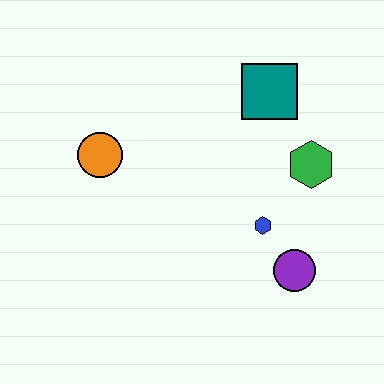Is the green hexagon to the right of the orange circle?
Yes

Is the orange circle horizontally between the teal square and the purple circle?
No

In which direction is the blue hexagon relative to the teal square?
The blue hexagon is below the teal square.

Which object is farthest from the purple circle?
The orange circle is farthest from the purple circle.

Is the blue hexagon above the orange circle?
No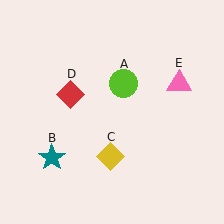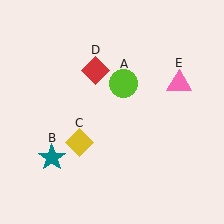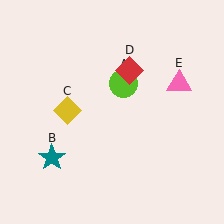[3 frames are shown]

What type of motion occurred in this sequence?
The yellow diamond (object C), red diamond (object D) rotated clockwise around the center of the scene.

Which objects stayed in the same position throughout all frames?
Lime circle (object A) and teal star (object B) and pink triangle (object E) remained stationary.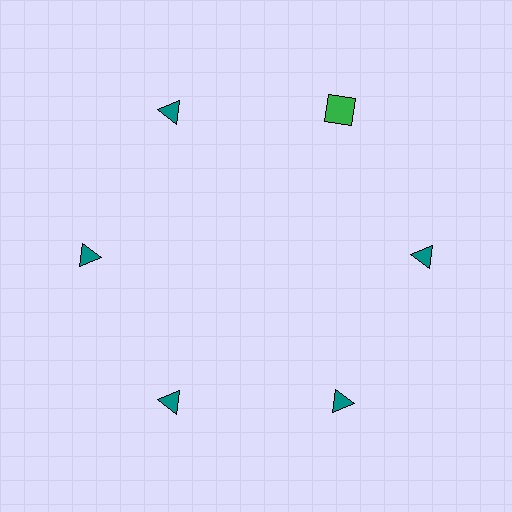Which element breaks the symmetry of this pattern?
The green square at roughly the 1 o'clock position breaks the symmetry. All other shapes are teal triangles.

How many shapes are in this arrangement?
There are 6 shapes arranged in a ring pattern.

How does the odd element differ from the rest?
It differs in both color (green instead of teal) and shape (square instead of triangle).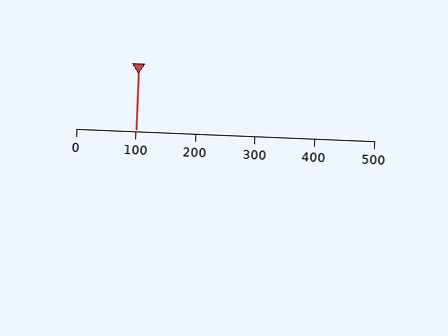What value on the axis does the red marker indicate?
The marker indicates approximately 100.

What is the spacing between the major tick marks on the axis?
The major ticks are spaced 100 apart.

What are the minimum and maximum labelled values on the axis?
The axis runs from 0 to 500.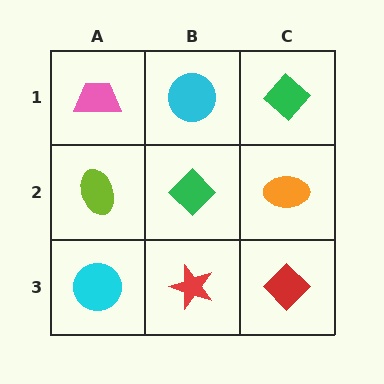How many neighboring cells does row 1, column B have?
3.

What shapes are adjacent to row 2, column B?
A cyan circle (row 1, column B), a red star (row 3, column B), a lime ellipse (row 2, column A), an orange ellipse (row 2, column C).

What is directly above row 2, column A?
A pink trapezoid.